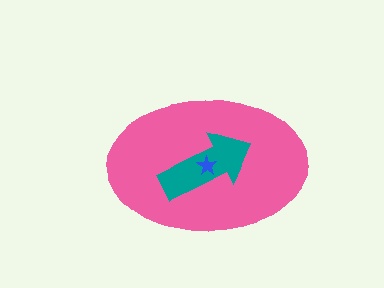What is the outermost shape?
The pink ellipse.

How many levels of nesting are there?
3.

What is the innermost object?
The blue star.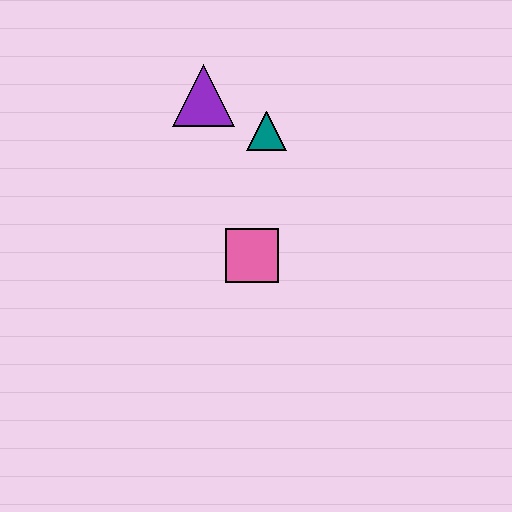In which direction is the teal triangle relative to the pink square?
The teal triangle is above the pink square.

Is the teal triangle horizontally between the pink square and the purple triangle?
No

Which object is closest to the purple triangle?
The teal triangle is closest to the purple triangle.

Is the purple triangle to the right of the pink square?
No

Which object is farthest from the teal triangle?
The pink square is farthest from the teal triangle.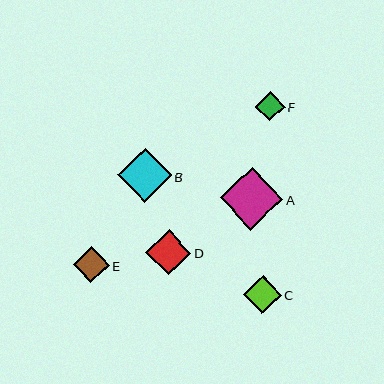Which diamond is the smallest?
Diamond F is the smallest with a size of approximately 29 pixels.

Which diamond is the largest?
Diamond A is the largest with a size of approximately 62 pixels.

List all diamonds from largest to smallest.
From largest to smallest: A, B, D, C, E, F.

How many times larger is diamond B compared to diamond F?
Diamond B is approximately 1.8 times the size of diamond F.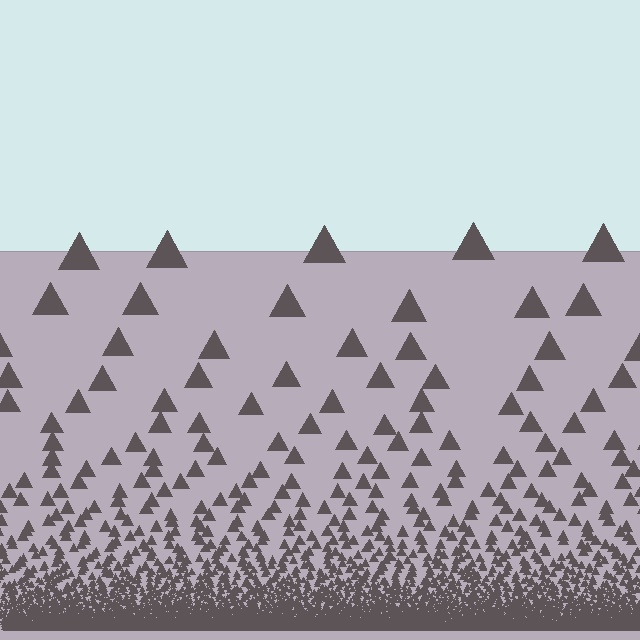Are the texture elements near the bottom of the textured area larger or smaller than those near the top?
Smaller. The gradient is inverted — elements near the bottom are smaller and denser.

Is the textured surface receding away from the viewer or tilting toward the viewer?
The surface appears to tilt toward the viewer. Texture elements get larger and sparser toward the top.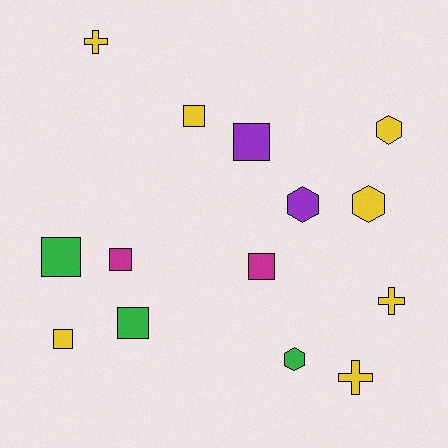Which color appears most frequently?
Yellow, with 7 objects.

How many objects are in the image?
There are 14 objects.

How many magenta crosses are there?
There are no magenta crosses.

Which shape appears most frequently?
Square, with 7 objects.